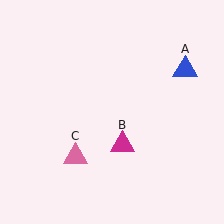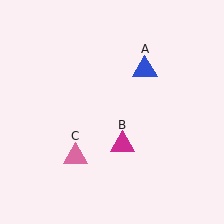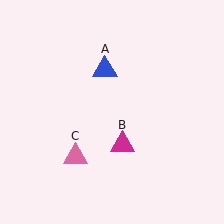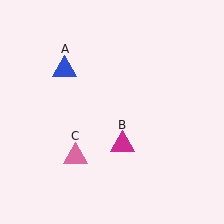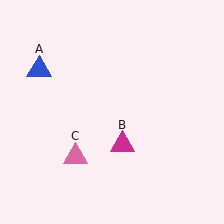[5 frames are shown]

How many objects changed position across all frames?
1 object changed position: blue triangle (object A).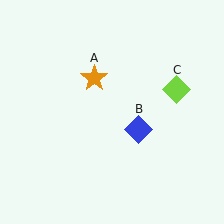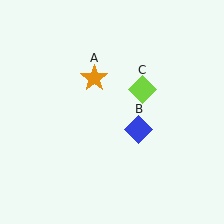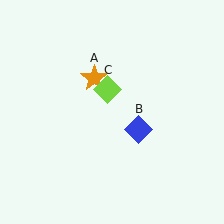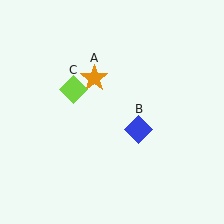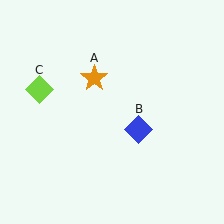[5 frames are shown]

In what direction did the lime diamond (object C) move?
The lime diamond (object C) moved left.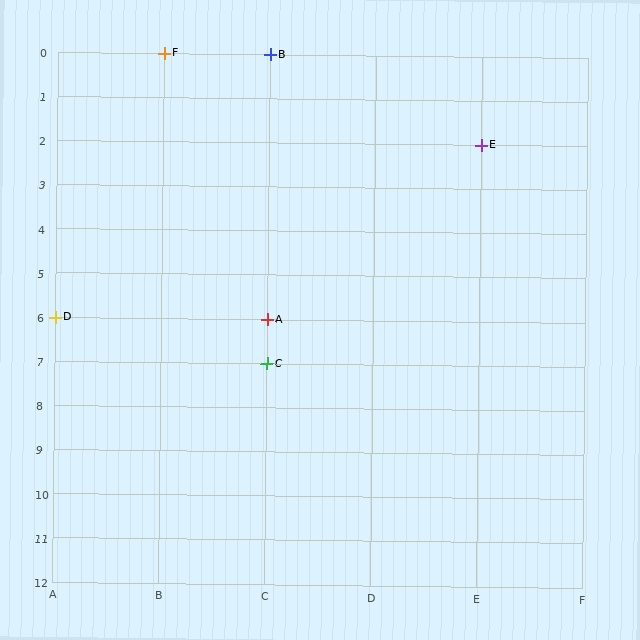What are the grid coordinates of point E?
Point E is at grid coordinates (E, 2).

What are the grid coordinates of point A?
Point A is at grid coordinates (C, 6).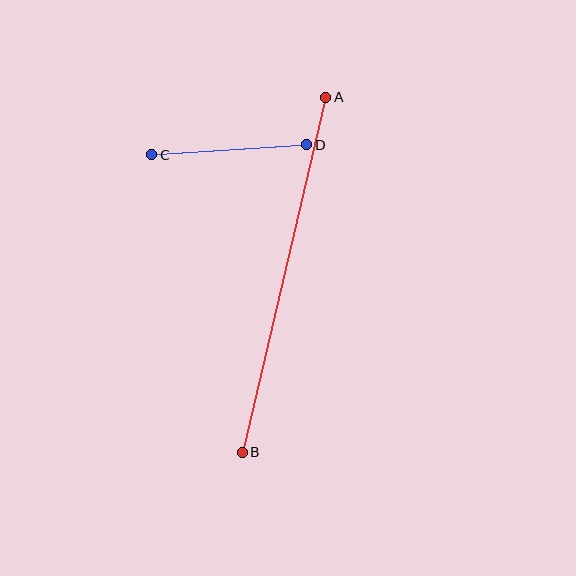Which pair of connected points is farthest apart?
Points A and B are farthest apart.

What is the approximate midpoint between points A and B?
The midpoint is at approximately (284, 275) pixels.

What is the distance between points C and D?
The distance is approximately 156 pixels.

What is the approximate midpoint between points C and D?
The midpoint is at approximately (229, 150) pixels.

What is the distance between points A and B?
The distance is approximately 364 pixels.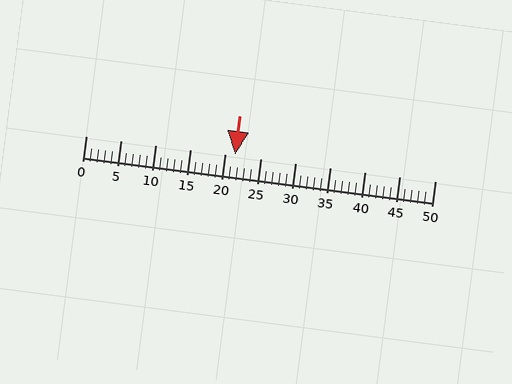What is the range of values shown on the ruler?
The ruler shows values from 0 to 50.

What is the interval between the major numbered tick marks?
The major tick marks are spaced 5 units apart.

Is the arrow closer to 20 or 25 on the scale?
The arrow is closer to 20.